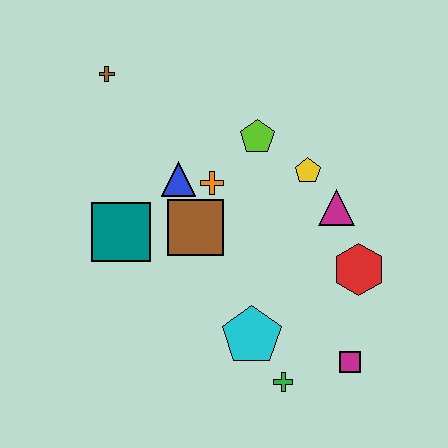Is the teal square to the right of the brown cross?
Yes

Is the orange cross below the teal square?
No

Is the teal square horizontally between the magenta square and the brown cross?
Yes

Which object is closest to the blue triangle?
The orange cross is closest to the blue triangle.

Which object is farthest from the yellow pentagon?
The brown cross is farthest from the yellow pentagon.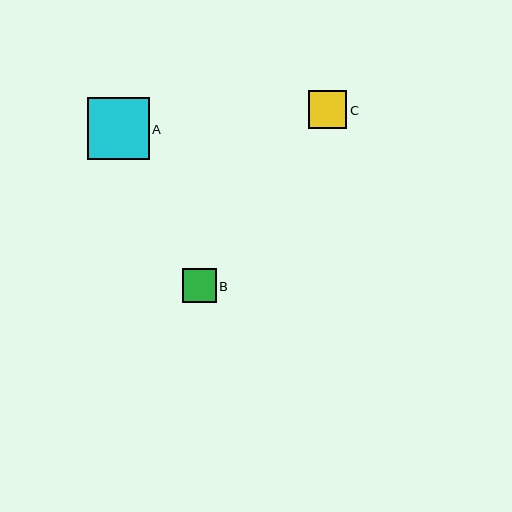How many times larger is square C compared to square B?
Square C is approximately 1.2 times the size of square B.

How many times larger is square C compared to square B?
Square C is approximately 1.2 times the size of square B.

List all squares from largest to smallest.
From largest to smallest: A, C, B.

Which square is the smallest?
Square B is the smallest with a size of approximately 34 pixels.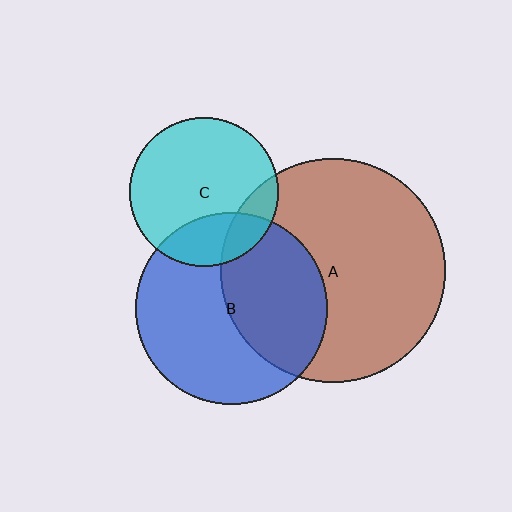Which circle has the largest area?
Circle A (brown).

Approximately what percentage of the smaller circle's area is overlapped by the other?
Approximately 45%.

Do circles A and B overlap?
Yes.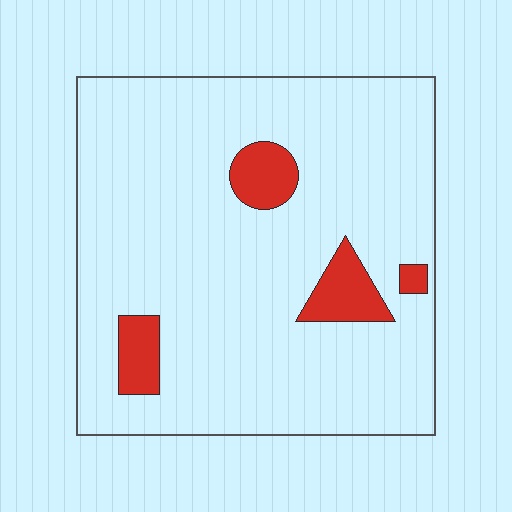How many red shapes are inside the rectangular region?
4.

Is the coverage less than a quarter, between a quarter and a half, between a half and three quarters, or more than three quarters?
Less than a quarter.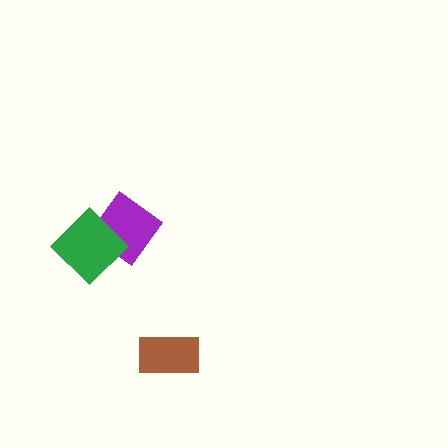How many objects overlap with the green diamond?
1 object overlaps with the green diamond.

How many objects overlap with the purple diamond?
1 object overlaps with the purple diamond.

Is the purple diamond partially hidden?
Yes, it is partially covered by another shape.